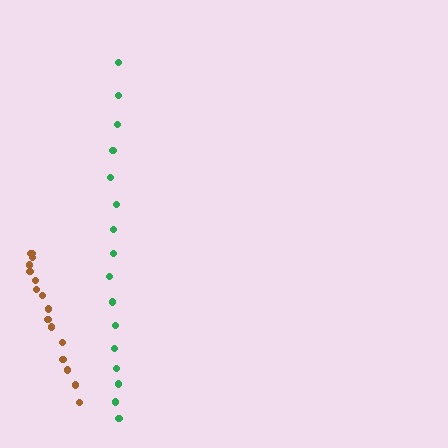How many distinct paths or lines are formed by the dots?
There are 2 distinct paths.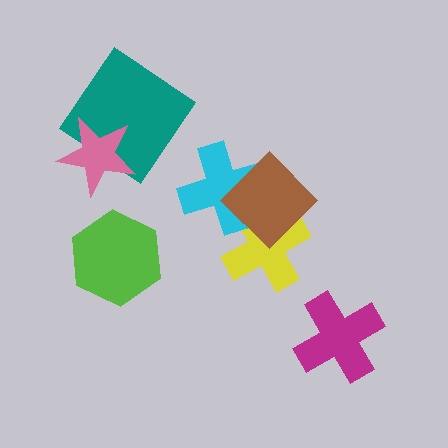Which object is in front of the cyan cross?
The brown diamond is in front of the cyan cross.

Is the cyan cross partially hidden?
Yes, it is partially covered by another shape.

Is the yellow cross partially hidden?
Yes, it is partially covered by another shape.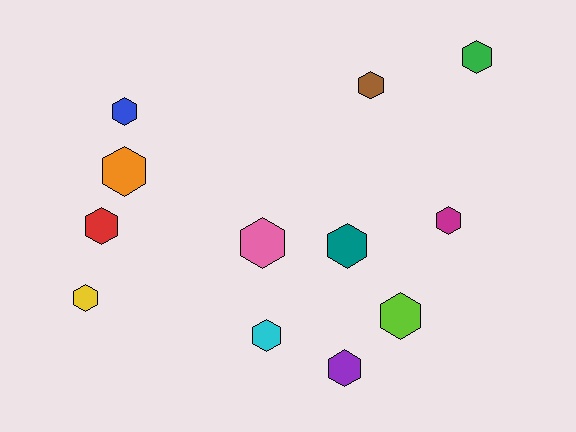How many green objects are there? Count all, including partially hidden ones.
There is 1 green object.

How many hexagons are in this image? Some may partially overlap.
There are 12 hexagons.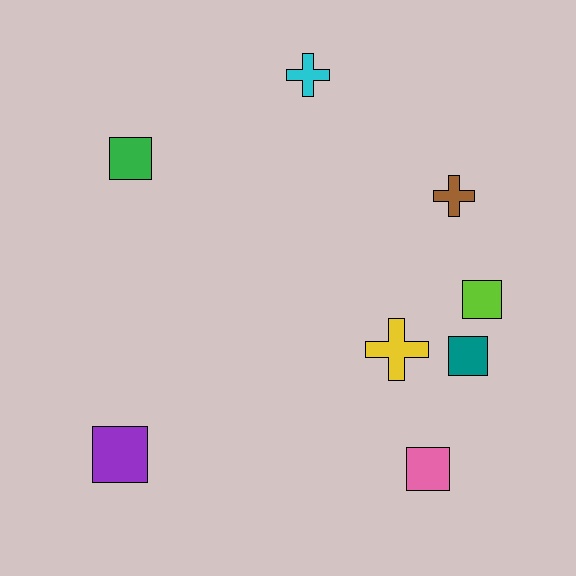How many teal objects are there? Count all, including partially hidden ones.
There is 1 teal object.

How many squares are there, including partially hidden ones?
There are 5 squares.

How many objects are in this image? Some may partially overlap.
There are 8 objects.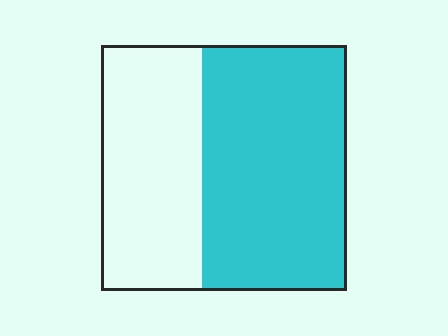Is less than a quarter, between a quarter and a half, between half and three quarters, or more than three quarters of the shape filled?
Between half and three quarters.